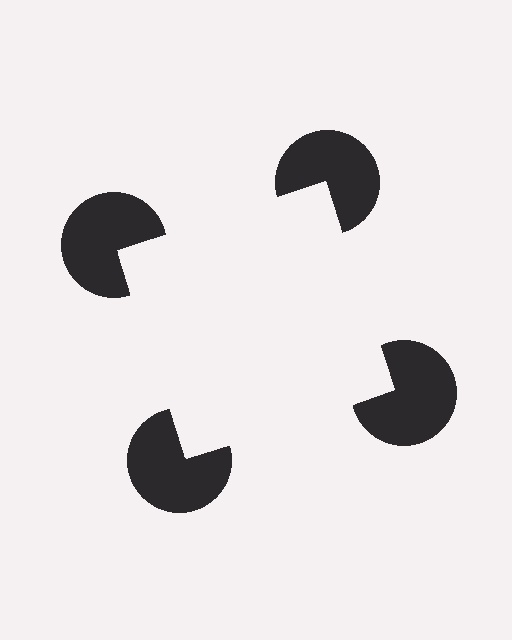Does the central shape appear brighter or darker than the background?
It typically appears slightly brighter than the background, even though no actual brightness change is drawn.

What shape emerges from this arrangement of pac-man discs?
An illusory square — its edges are inferred from the aligned wedge cuts in the pac-man discs, not physically drawn.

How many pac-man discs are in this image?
There are 4 — one at each vertex of the illusory square.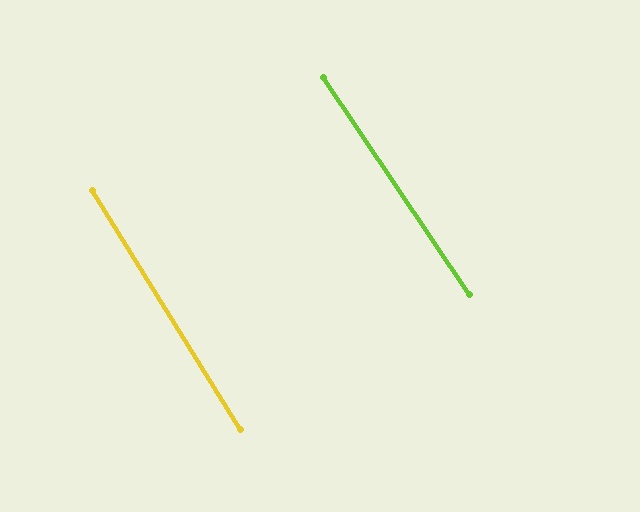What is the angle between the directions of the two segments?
Approximately 2 degrees.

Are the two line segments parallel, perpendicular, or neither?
Parallel — their directions differ by only 2.0°.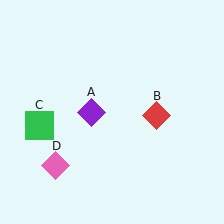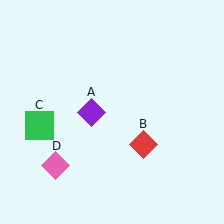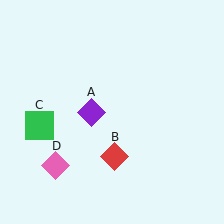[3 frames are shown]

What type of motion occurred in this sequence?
The red diamond (object B) rotated clockwise around the center of the scene.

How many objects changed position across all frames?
1 object changed position: red diamond (object B).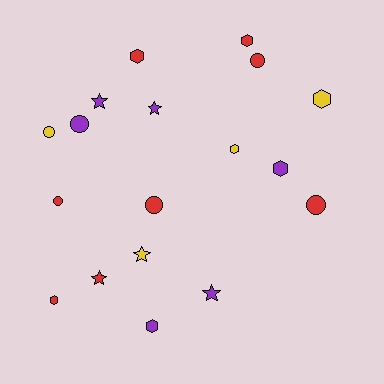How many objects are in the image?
There are 18 objects.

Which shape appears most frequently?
Hexagon, with 7 objects.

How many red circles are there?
There are 4 red circles.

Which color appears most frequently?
Red, with 8 objects.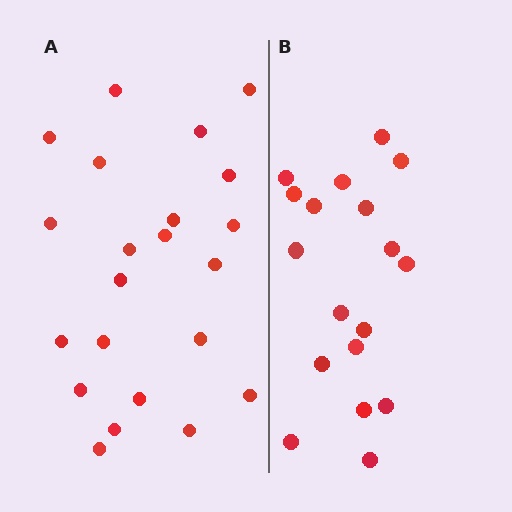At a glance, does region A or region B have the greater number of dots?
Region A (the left region) has more dots.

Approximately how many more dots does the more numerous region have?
Region A has about 4 more dots than region B.